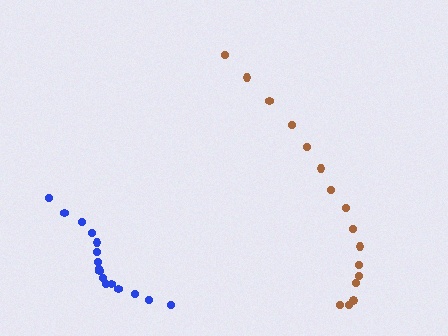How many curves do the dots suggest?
There are 2 distinct paths.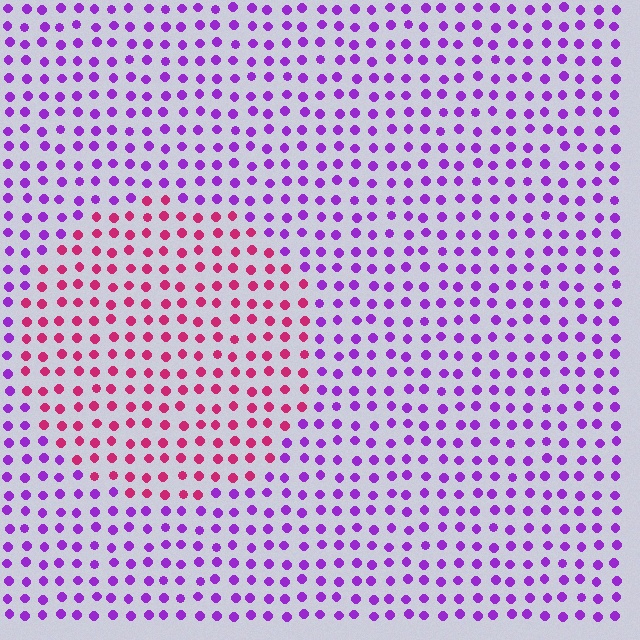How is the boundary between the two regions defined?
The boundary is defined purely by a slight shift in hue (about 51 degrees). Spacing, size, and orientation are identical on both sides.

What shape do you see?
I see a circle.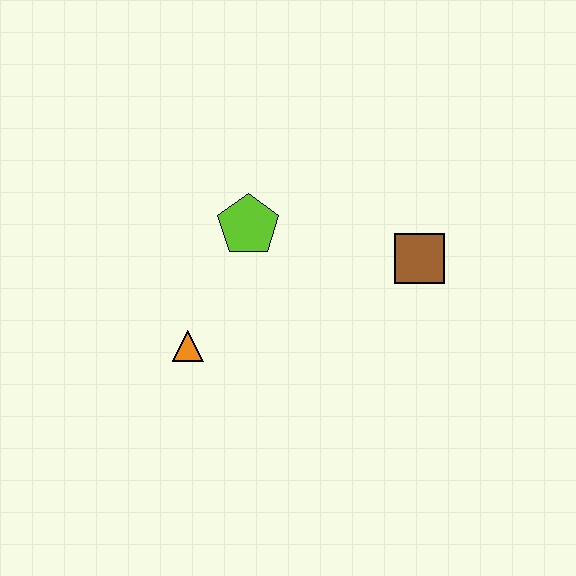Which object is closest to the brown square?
The lime pentagon is closest to the brown square.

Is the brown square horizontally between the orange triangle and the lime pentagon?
No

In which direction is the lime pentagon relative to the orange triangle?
The lime pentagon is above the orange triangle.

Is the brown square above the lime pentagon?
No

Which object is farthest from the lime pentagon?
The brown square is farthest from the lime pentagon.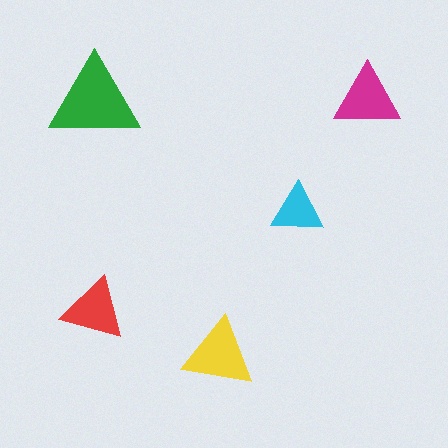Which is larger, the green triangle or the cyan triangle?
The green one.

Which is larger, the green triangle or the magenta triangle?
The green one.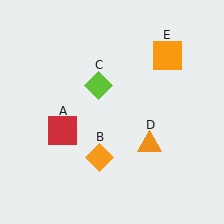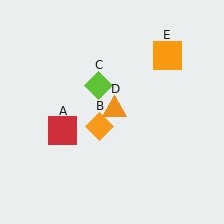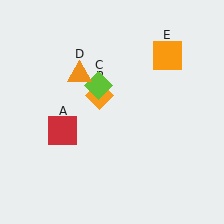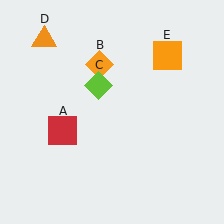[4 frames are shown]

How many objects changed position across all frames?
2 objects changed position: orange diamond (object B), orange triangle (object D).